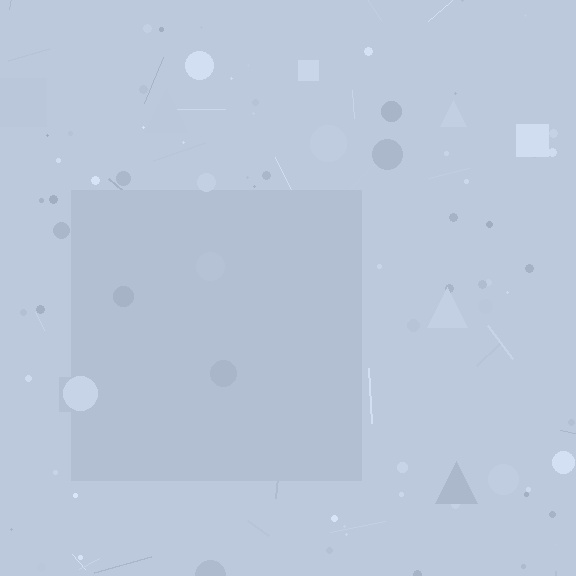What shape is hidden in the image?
A square is hidden in the image.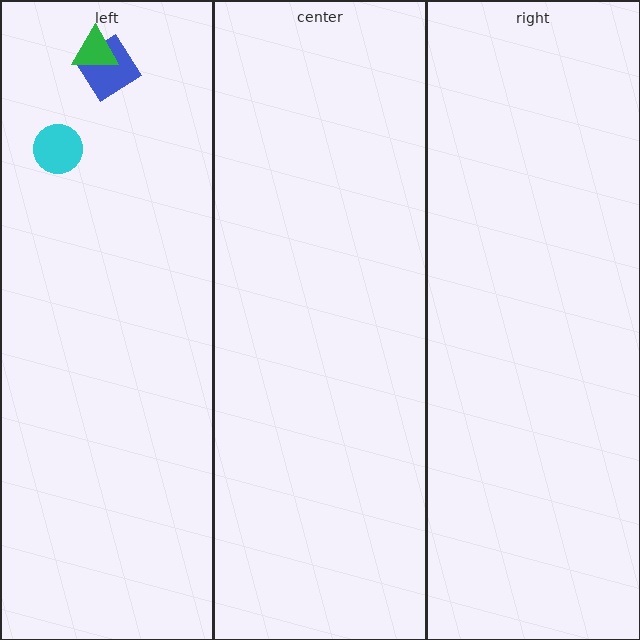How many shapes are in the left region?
3.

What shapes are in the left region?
The cyan circle, the blue diamond, the green triangle.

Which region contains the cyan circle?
The left region.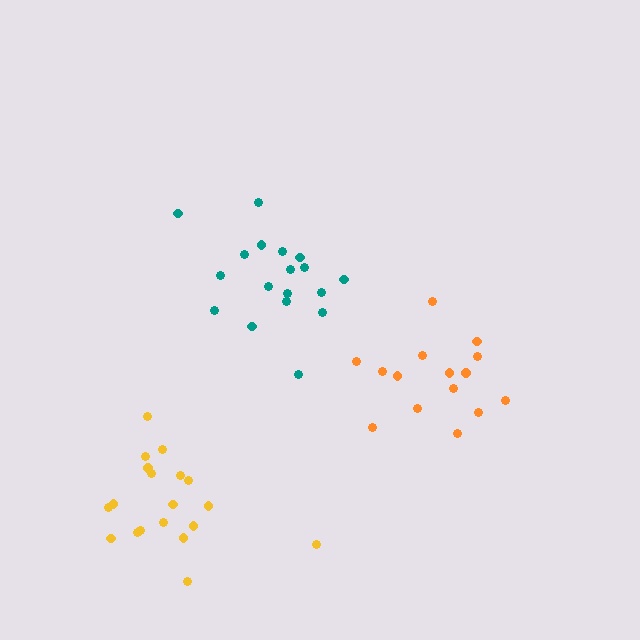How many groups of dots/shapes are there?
There are 3 groups.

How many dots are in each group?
Group 1: 18 dots, Group 2: 19 dots, Group 3: 15 dots (52 total).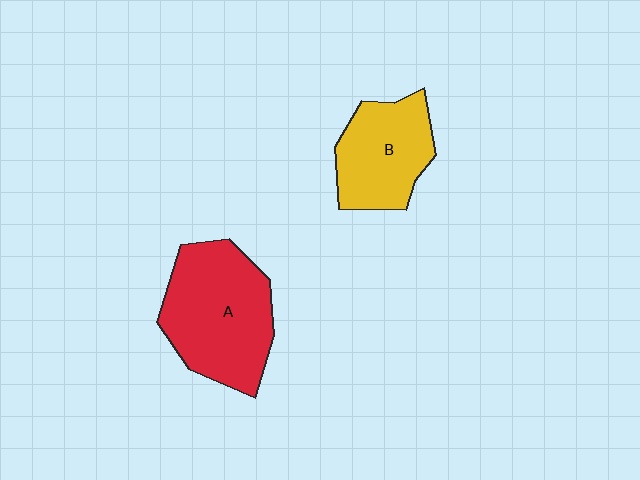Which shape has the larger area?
Shape A (red).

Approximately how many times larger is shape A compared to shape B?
Approximately 1.4 times.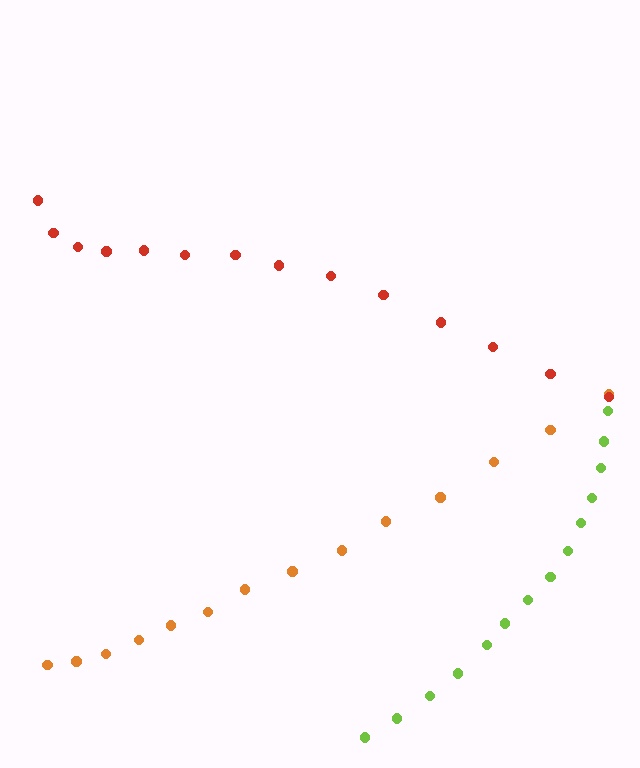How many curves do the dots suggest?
There are 3 distinct paths.